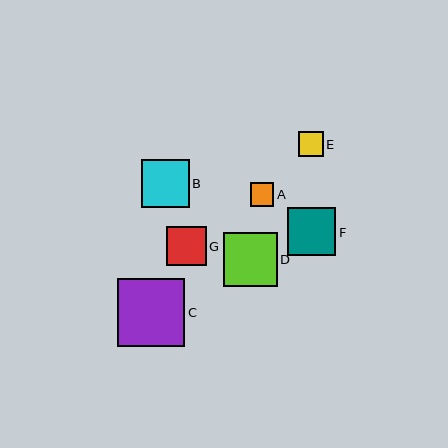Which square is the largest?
Square C is the largest with a size of approximately 67 pixels.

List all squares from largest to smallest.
From largest to smallest: C, D, B, F, G, E, A.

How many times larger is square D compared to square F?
Square D is approximately 1.1 times the size of square F.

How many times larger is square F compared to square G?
Square F is approximately 1.2 times the size of square G.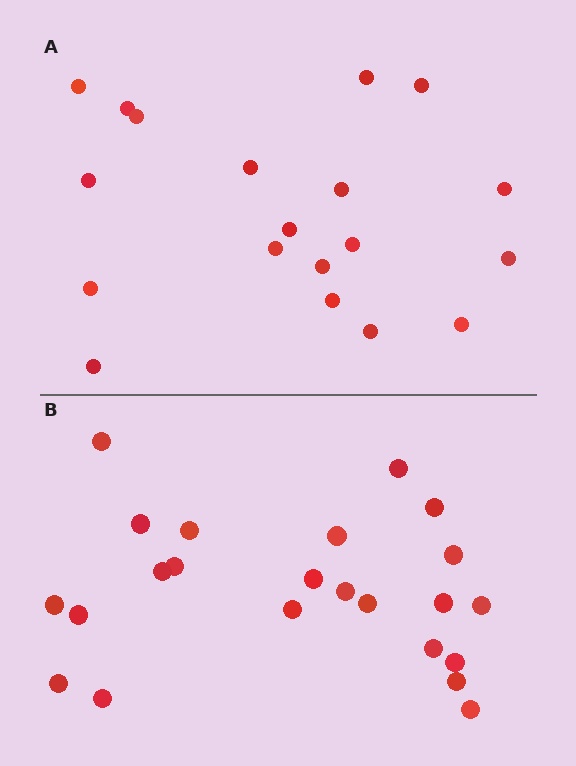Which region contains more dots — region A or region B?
Region B (the bottom region) has more dots.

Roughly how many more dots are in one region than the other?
Region B has about 4 more dots than region A.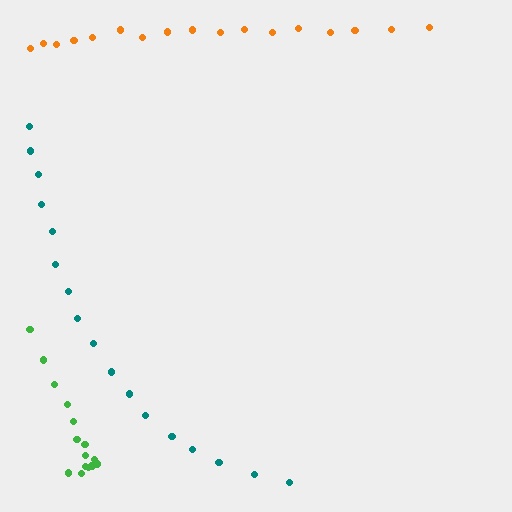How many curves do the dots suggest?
There are 3 distinct paths.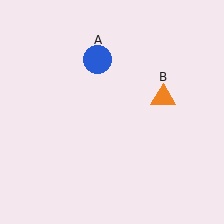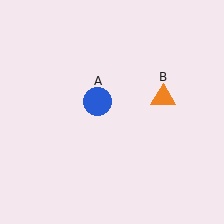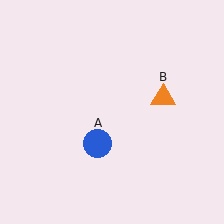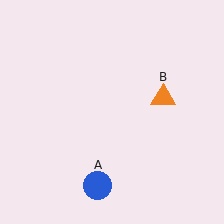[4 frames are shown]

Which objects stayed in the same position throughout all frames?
Orange triangle (object B) remained stationary.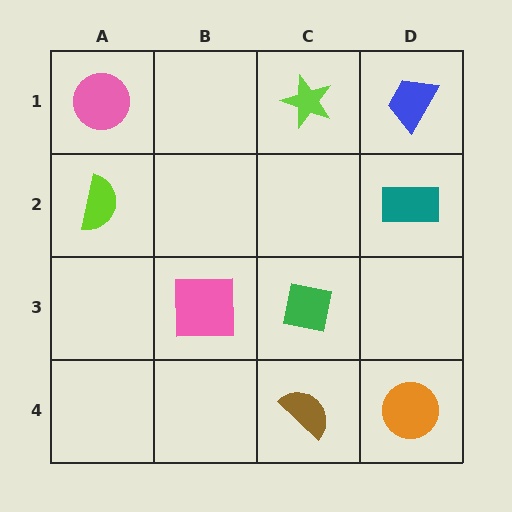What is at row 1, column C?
A lime star.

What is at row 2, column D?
A teal rectangle.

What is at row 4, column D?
An orange circle.